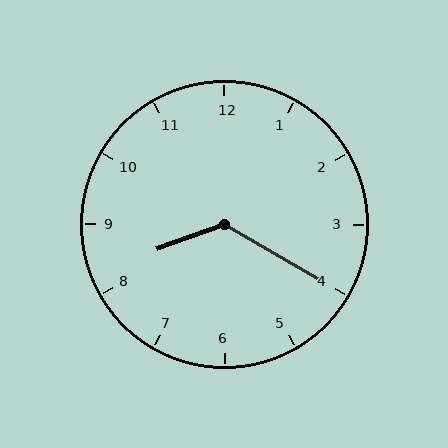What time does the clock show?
8:20.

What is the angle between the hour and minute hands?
Approximately 130 degrees.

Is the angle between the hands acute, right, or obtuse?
It is obtuse.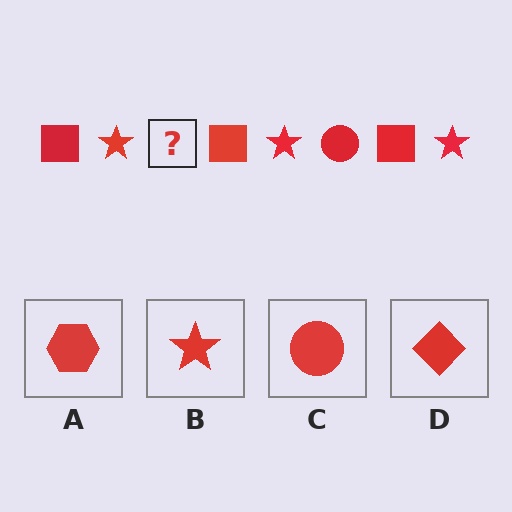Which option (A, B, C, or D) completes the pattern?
C.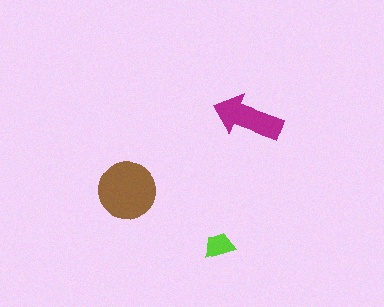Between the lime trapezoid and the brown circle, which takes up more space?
The brown circle.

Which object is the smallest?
The lime trapezoid.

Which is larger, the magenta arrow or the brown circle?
The brown circle.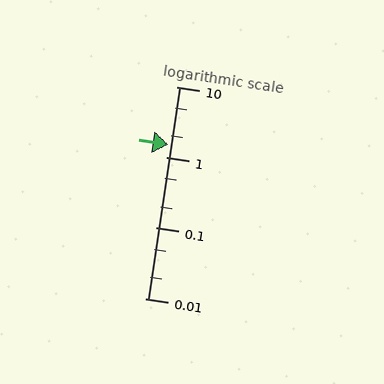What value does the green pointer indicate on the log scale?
The pointer indicates approximately 1.5.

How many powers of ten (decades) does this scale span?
The scale spans 3 decades, from 0.01 to 10.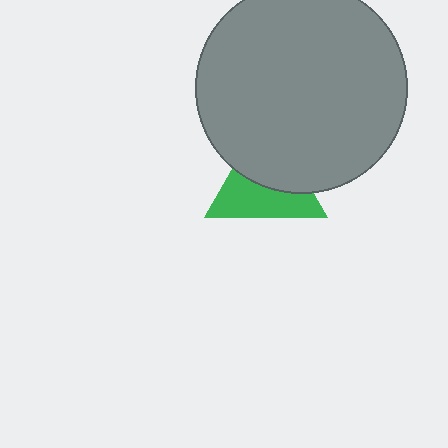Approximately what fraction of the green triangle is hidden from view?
Roughly 50% of the green triangle is hidden behind the gray circle.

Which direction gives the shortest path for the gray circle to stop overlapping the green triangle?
Moving up gives the shortest separation.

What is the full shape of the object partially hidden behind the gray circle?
The partially hidden object is a green triangle.